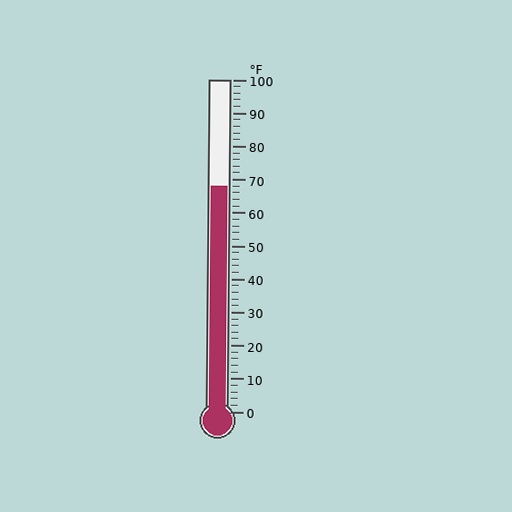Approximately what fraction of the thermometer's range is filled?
The thermometer is filled to approximately 70% of its range.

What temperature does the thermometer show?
The thermometer shows approximately 68°F.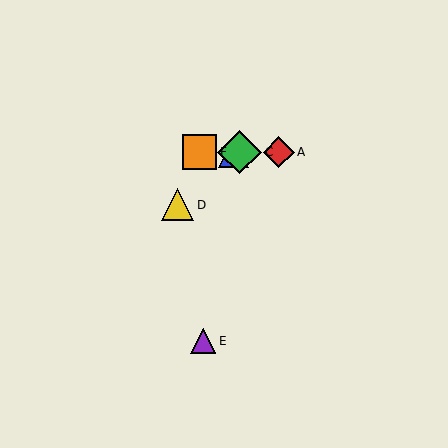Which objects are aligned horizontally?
Objects A, B, C, F are aligned horizontally.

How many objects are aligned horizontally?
4 objects (A, B, C, F) are aligned horizontally.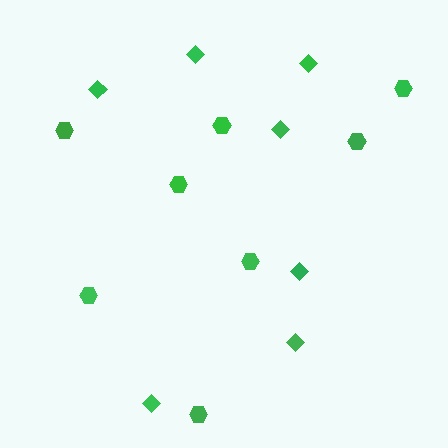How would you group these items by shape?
There are 2 groups: one group of hexagons (8) and one group of diamonds (7).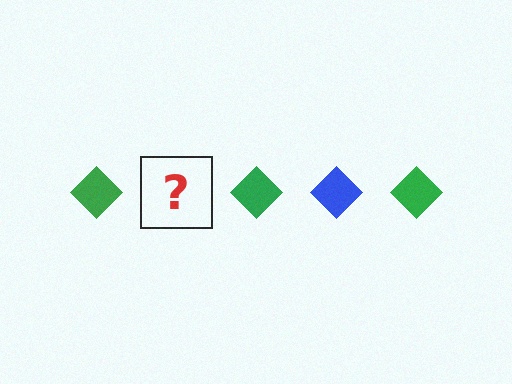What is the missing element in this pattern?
The missing element is a blue diamond.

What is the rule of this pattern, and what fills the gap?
The rule is that the pattern cycles through green, blue diamonds. The gap should be filled with a blue diamond.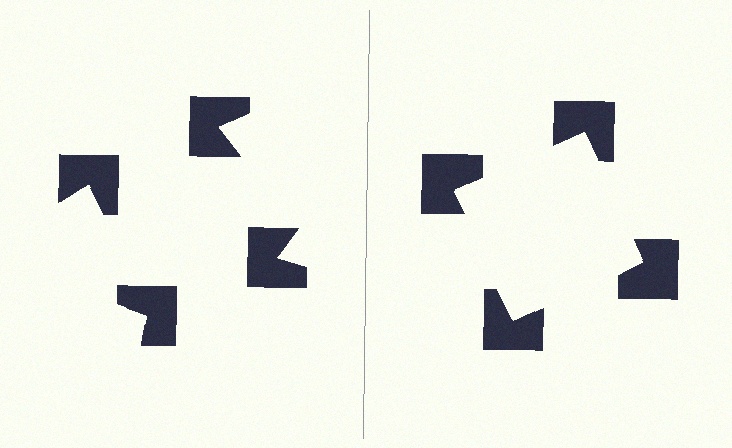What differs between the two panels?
The notched squares are positioned identically on both sides; only the wedge orientations differ. On the right they align to a square; on the left they are misaligned.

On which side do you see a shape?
An illusory square appears on the right side. On the left side the wedge cuts are rotated, so no coherent shape forms.